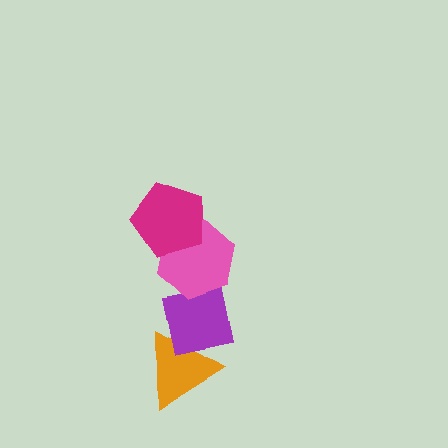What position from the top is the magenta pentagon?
The magenta pentagon is 1st from the top.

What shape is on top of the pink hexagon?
The magenta pentagon is on top of the pink hexagon.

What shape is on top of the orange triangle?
The purple square is on top of the orange triangle.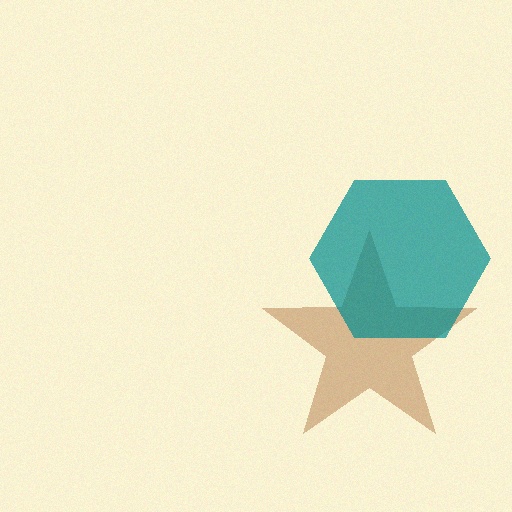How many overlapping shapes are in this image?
There are 2 overlapping shapes in the image.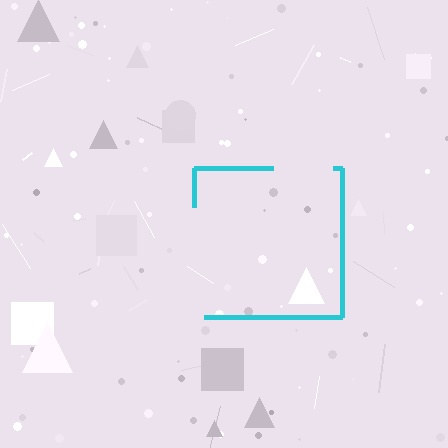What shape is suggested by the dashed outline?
The dashed outline suggests a square.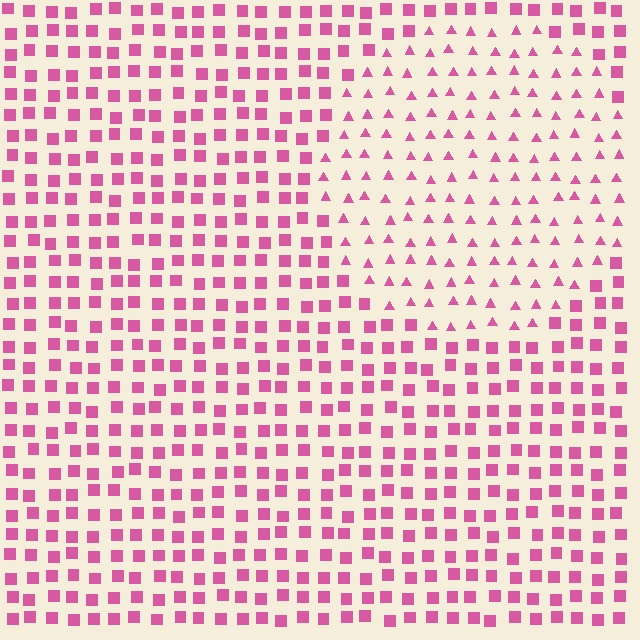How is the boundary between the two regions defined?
The boundary is defined by a change in element shape: triangles inside vs. squares outside. All elements share the same color and spacing.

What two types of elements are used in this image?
The image uses triangles inside the circle region and squares outside it.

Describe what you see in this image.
The image is filled with small pink elements arranged in a uniform grid. A circle-shaped region contains triangles, while the surrounding area contains squares. The boundary is defined purely by the change in element shape.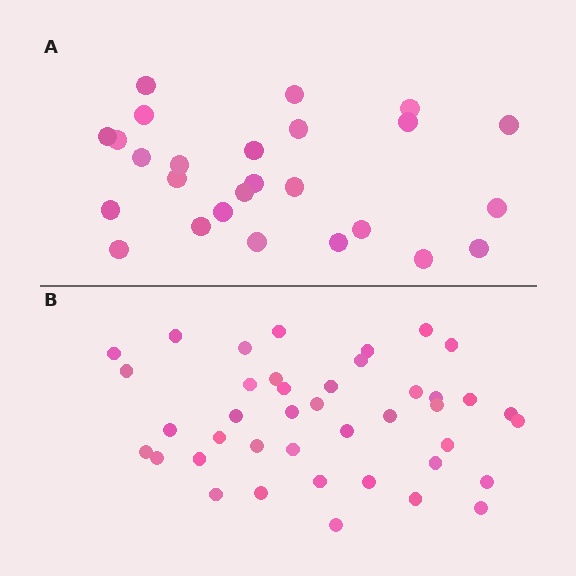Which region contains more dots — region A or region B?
Region B (the bottom region) has more dots.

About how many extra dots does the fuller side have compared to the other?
Region B has approximately 15 more dots than region A.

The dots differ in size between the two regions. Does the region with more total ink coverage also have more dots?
No. Region A has more total ink coverage because its dots are larger, but region B actually contains more individual dots. Total area can be misleading — the number of items is what matters here.